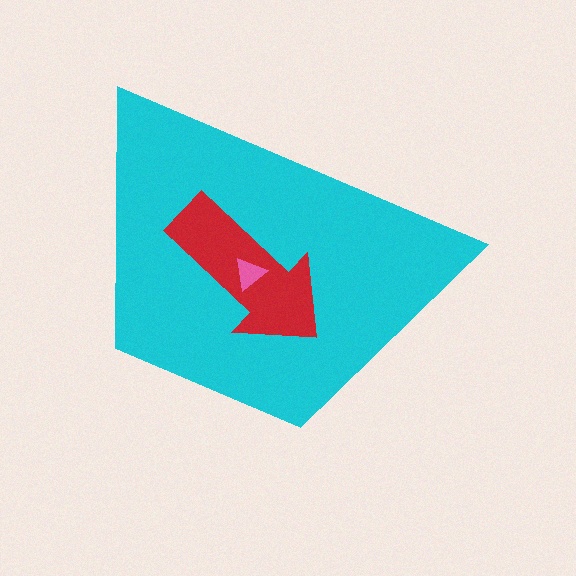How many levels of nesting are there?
3.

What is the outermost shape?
The cyan trapezoid.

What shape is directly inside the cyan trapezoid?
The red arrow.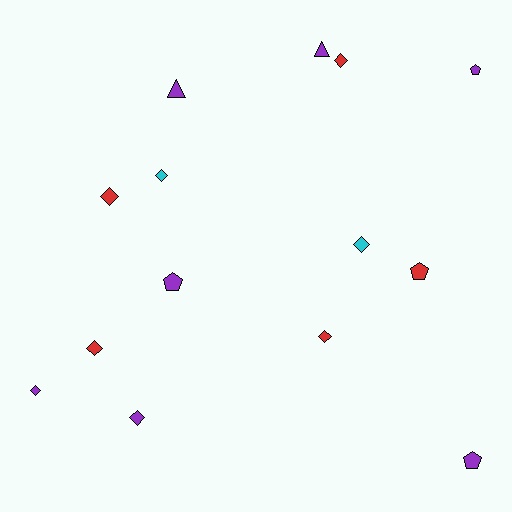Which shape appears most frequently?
Diamond, with 8 objects.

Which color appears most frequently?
Purple, with 7 objects.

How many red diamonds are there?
There are 4 red diamonds.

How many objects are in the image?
There are 14 objects.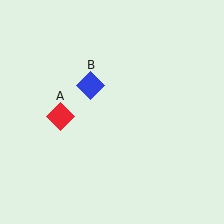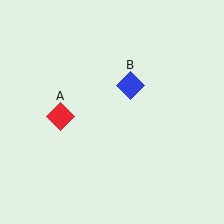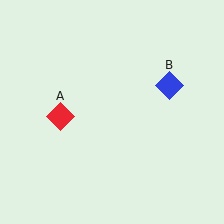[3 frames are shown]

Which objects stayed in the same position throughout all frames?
Red diamond (object A) remained stationary.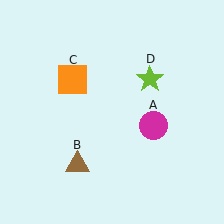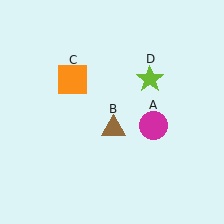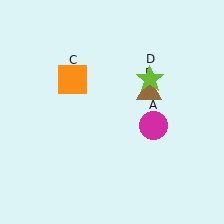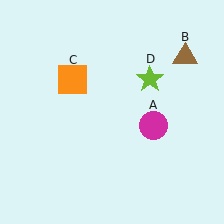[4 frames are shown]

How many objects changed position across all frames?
1 object changed position: brown triangle (object B).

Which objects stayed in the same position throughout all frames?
Magenta circle (object A) and orange square (object C) and lime star (object D) remained stationary.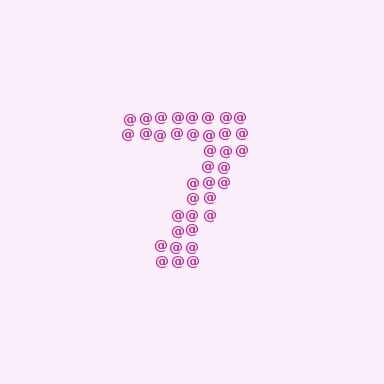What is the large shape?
The large shape is the digit 7.